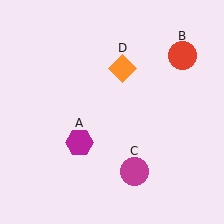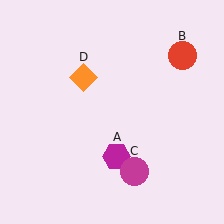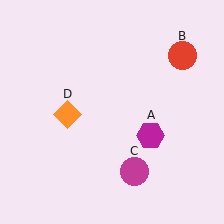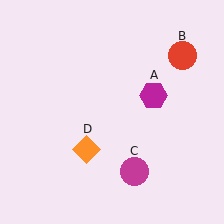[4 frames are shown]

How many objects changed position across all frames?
2 objects changed position: magenta hexagon (object A), orange diamond (object D).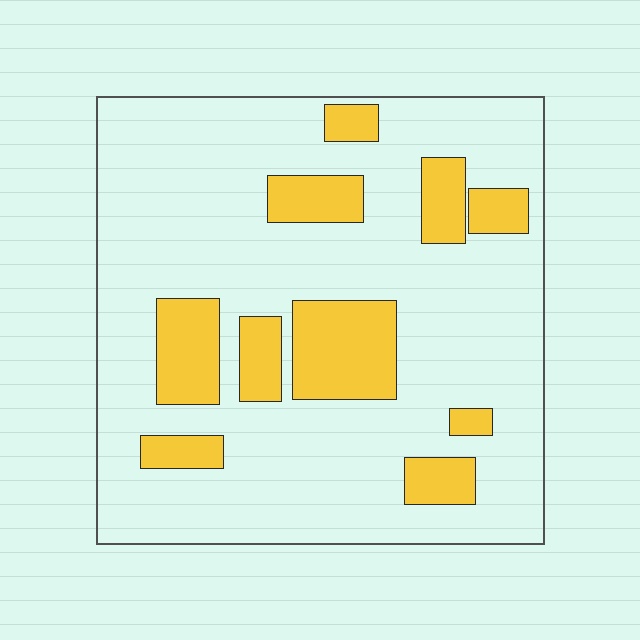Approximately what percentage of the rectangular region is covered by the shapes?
Approximately 20%.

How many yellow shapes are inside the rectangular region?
10.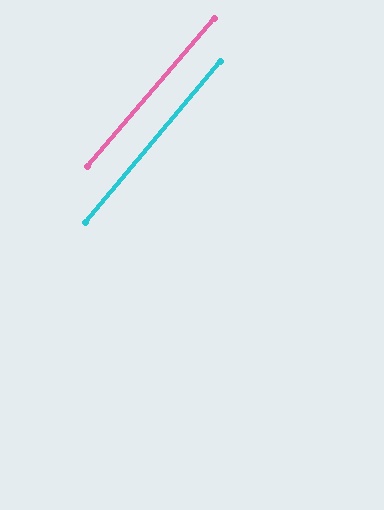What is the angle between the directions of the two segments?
Approximately 0 degrees.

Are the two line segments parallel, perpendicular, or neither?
Parallel — their directions differ by only 0.5°.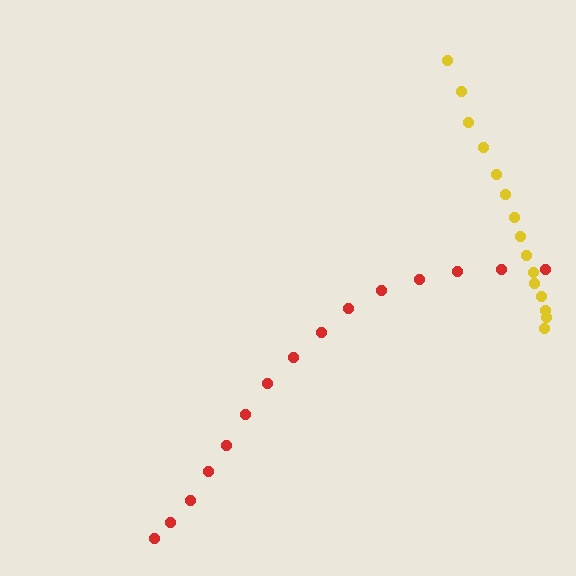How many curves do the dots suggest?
There are 2 distinct paths.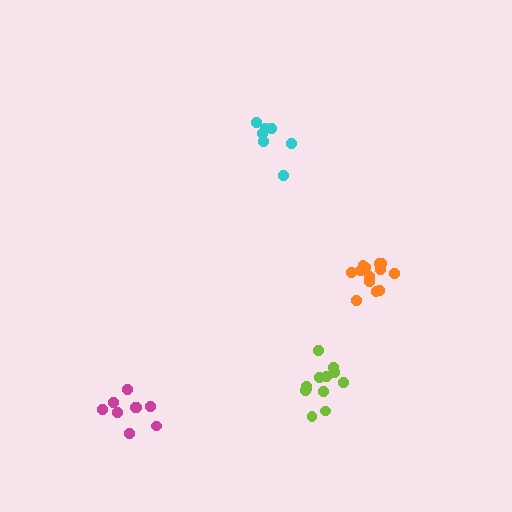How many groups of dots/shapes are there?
There are 4 groups.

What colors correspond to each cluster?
The clusters are colored: magenta, cyan, orange, lime.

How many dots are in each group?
Group 1: 9 dots, Group 2: 7 dots, Group 3: 13 dots, Group 4: 12 dots (41 total).